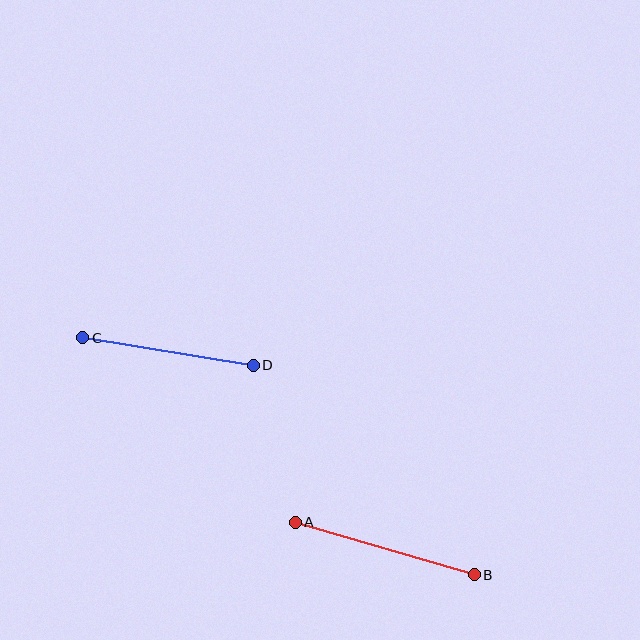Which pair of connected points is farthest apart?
Points A and B are farthest apart.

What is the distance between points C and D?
The distance is approximately 173 pixels.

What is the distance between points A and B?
The distance is approximately 187 pixels.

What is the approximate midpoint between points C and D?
The midpoint is at approximately (168, 351) pixels.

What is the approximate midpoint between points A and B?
The midpoint is at approximately (385, 548) pixels.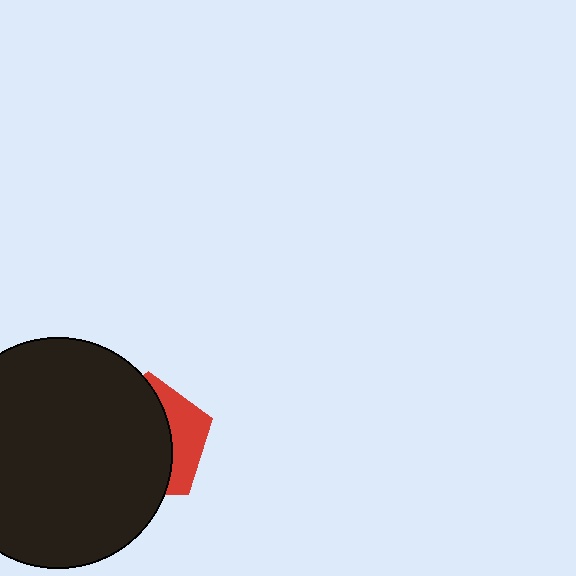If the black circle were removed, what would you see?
You would see the complete red pentagon.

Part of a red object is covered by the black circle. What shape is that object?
It is a pentagon.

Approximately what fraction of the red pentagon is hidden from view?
Roughly 69% of the red pentagon is hidden behind the black circle.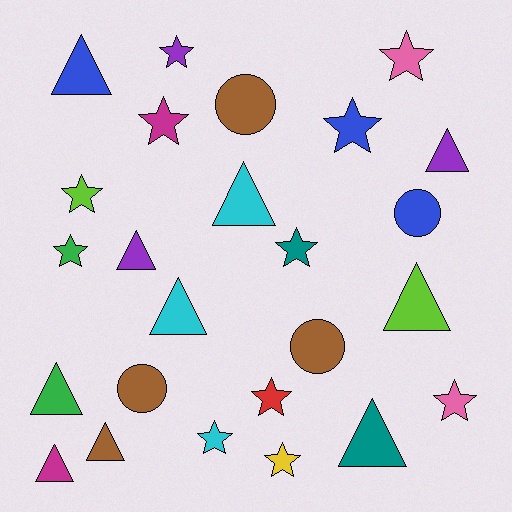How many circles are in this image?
There are 4 circles.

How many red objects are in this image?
There is 1 red object.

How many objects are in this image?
There are 25 objects.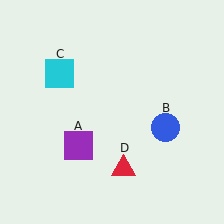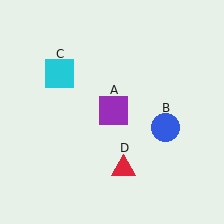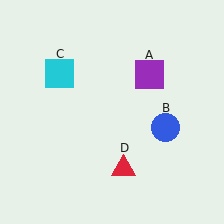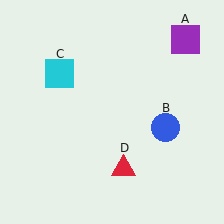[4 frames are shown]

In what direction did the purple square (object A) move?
The purple square (object A) moved up and to the right.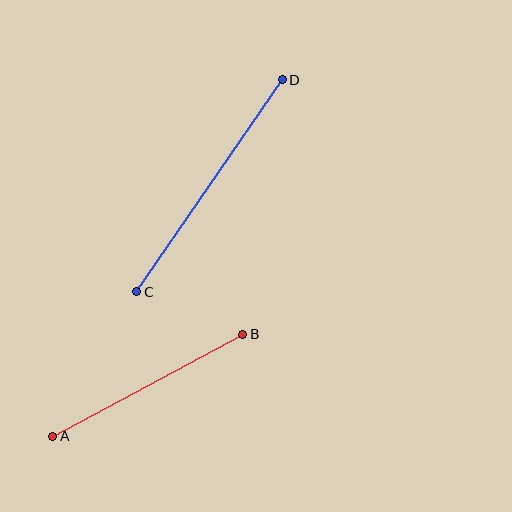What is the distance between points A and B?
The distance is approximately 216 pixels.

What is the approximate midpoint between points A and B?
The midpoint is at approximately (148, 385) pixels.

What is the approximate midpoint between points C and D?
The midpoint is at approximately (210, 186) pixels.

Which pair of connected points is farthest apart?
Points C and D are farthest apart.